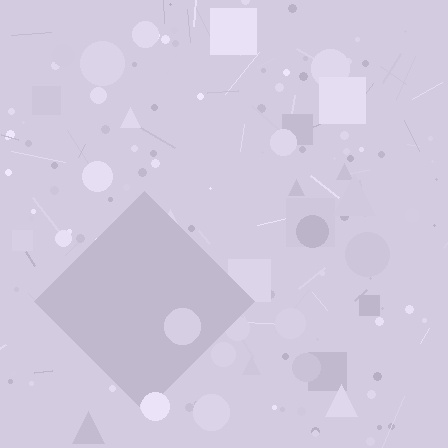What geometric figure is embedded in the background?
A diamond is embedded in the background.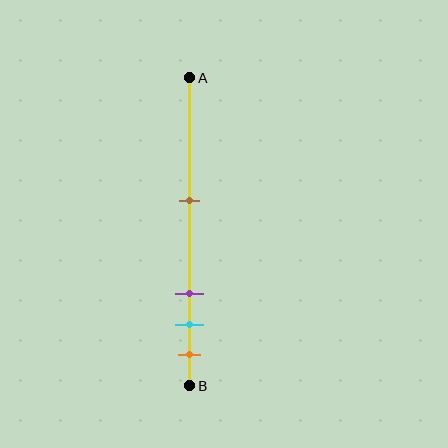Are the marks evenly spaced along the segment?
No, the marks are not evenly spaced.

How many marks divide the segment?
There are 4 marks dividing the segment.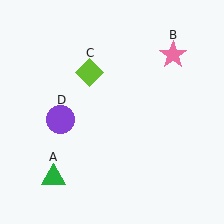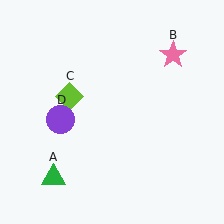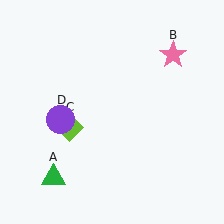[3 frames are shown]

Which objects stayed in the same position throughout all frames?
Green triangle (object A) and pink star (object B) and purple circle (object D) remained stationary.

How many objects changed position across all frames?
1 object changed position: lime diamond (object C).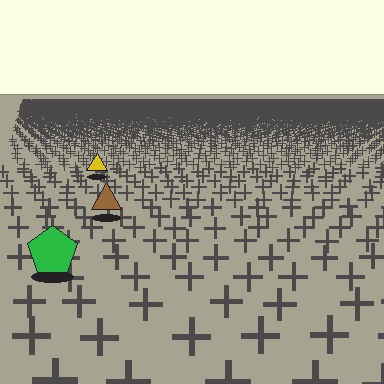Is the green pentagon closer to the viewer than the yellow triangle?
Yes. The green pentagon is closer — you can tell from the texture gradient: the ground texture is coarser near it.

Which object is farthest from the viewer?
The yellow triangle is farthest from the viewer. It appears smaller and the ground texture around it is denser.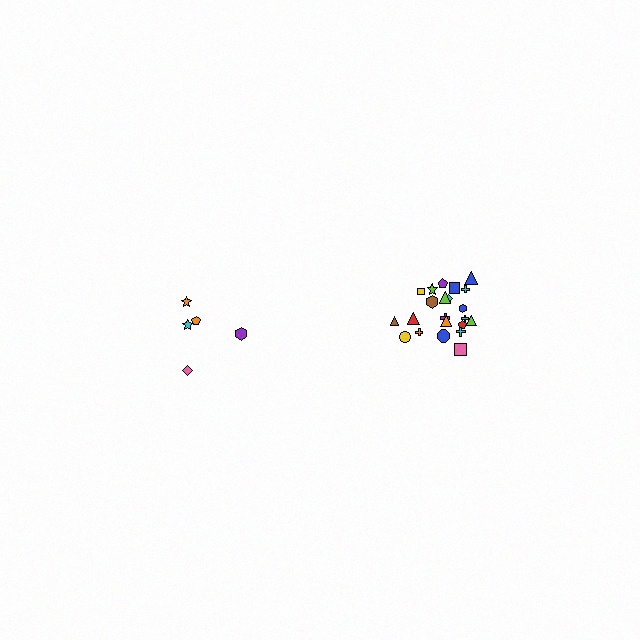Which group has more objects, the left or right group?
The right group.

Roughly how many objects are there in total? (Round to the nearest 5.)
Roughly 25 objects in total.